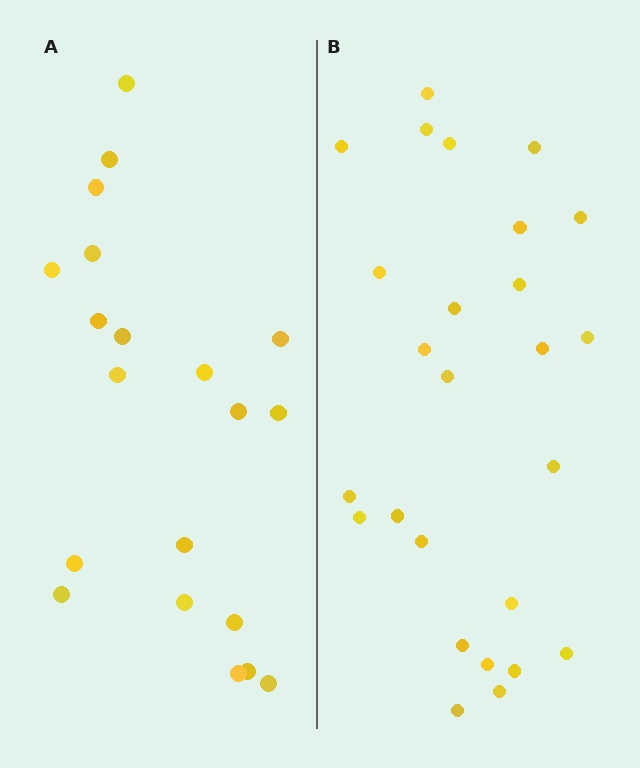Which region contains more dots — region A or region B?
Region B (the right region) has more dots.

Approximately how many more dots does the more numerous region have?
Region B has about 6 more dots than region A.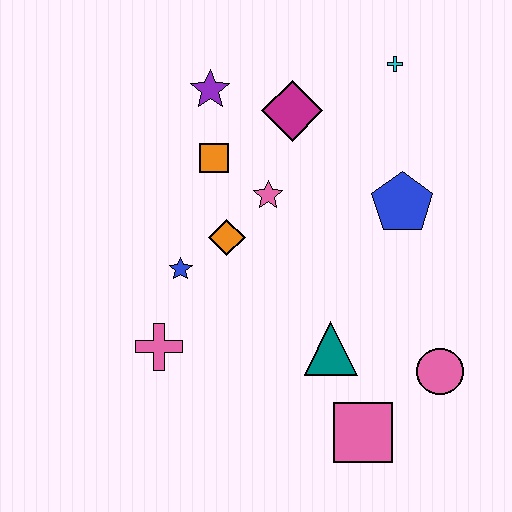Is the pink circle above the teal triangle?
No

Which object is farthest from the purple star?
The pink square is farthest from the purple star.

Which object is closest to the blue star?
The orange diamond is closest to the blue star.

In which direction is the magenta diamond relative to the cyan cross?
The magenta diamond is to the left of the cyan cross.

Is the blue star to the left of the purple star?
Yes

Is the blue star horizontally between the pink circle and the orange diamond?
No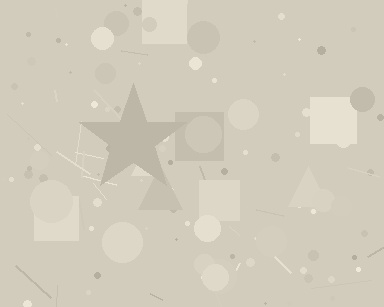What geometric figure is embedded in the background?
A star is embedded in the background.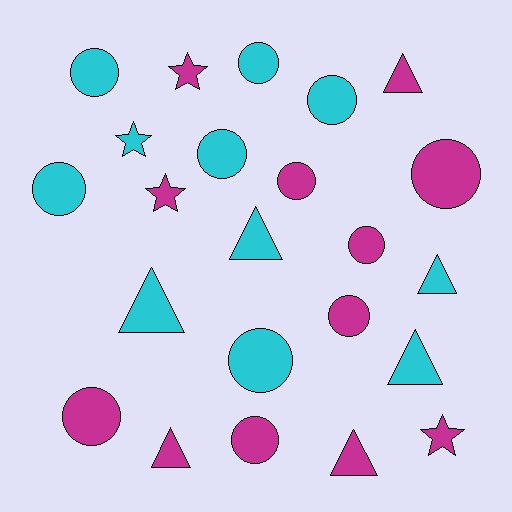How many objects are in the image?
There are 23 objects.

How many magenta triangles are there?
There are 3 magenta triangles.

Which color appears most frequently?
Magenta, with 12 objects.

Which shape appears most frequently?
Circle, with 12 objects.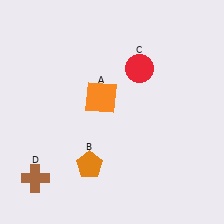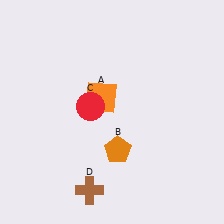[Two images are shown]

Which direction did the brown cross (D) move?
The brown cross (D) moved right.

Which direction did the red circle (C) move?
The red circle (C) moved left.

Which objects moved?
The objects that moved are: the orange pentagon (B), the red circle (C), the brown cross (D).